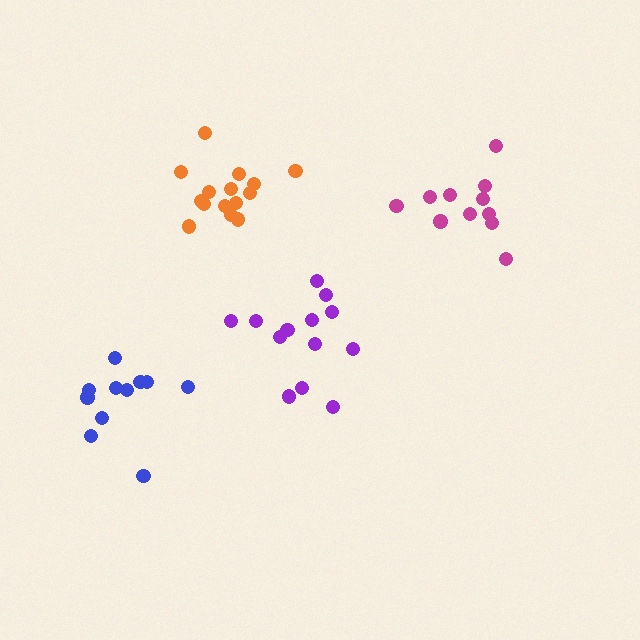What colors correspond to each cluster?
The clusters are colored: magenta, purple, orange, blue.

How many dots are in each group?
Group 1: 11 dots, Group 2: 13 dots, Group 3: 15 dots, Group 4: 11 dots (50 total).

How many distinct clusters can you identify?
There are 4 distinct clusters.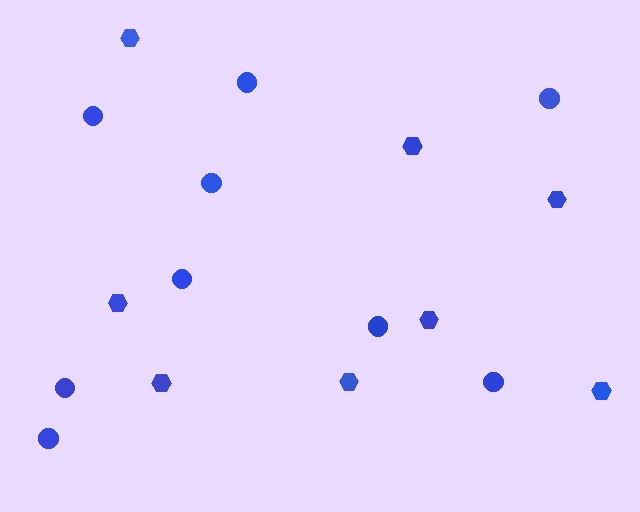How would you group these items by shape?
There are 2 groups: one group of hexagons (8) and one group of circles (9).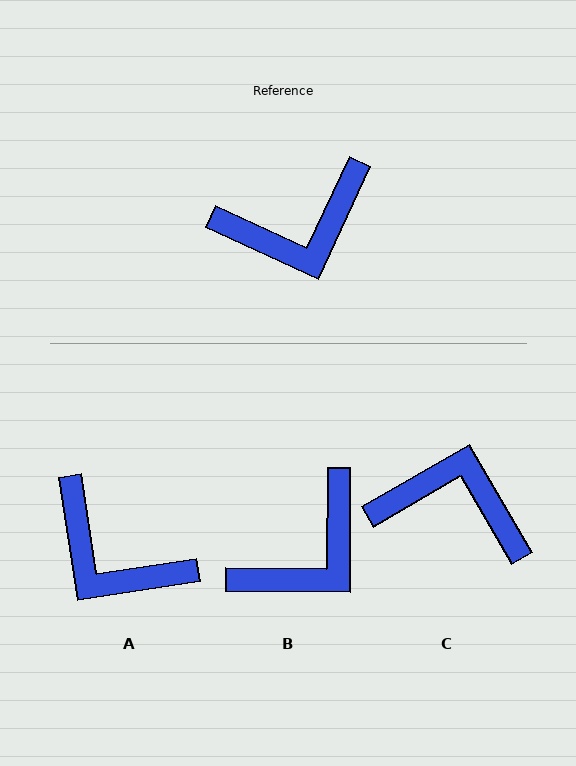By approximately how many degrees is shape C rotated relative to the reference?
Approximately 145 degrees counter-clockwise.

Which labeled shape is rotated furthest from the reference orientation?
C, about 145 degrees away.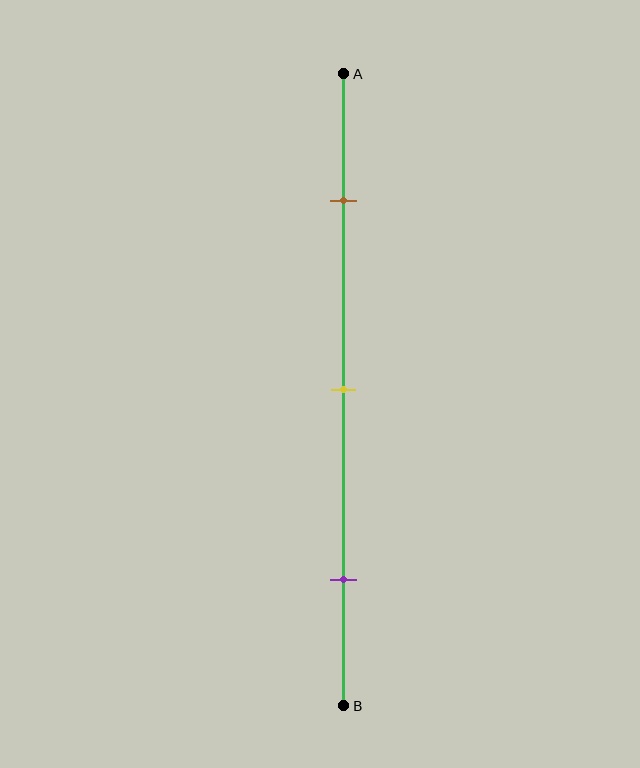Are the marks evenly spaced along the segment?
Yes, the marks are approximately evenly spaced.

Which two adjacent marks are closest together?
The brown and yellow marks are the closest adjacent pair.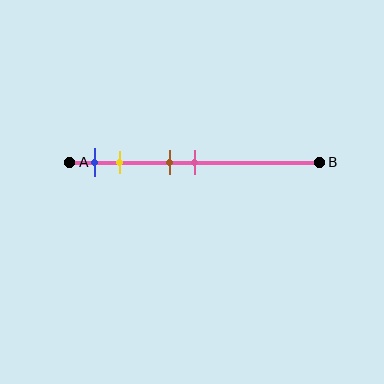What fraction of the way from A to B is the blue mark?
The blue mark is approximately 10% (0.1) of the way from A to B.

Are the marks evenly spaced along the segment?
No, the marks are not evenly spaced.